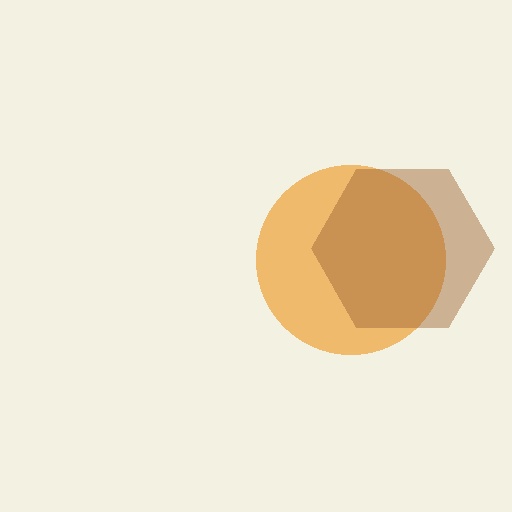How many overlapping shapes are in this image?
There are 2 overlapping shapes in the image.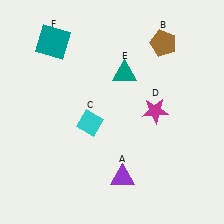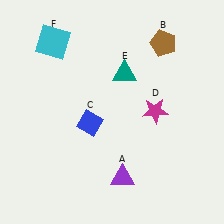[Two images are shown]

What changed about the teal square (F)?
In Image 1, F is teal. In Image 2, it changed to cyan.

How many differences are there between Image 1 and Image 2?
There are 2 differences between the two images.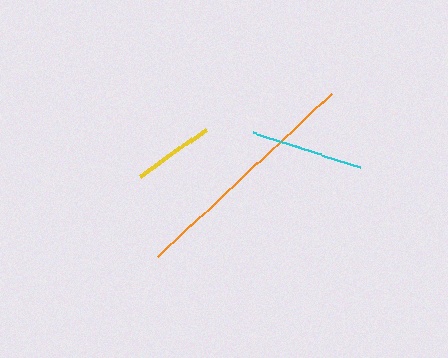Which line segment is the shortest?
The yellow line is the shortest at approximately 81 pixels.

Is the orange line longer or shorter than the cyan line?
The orange line is longer than the cyan line.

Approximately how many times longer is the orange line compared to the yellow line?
The orange line is approximately 2.9 times the length of the yellow line.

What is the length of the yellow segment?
The yellow segment is approximately 81 pixels long.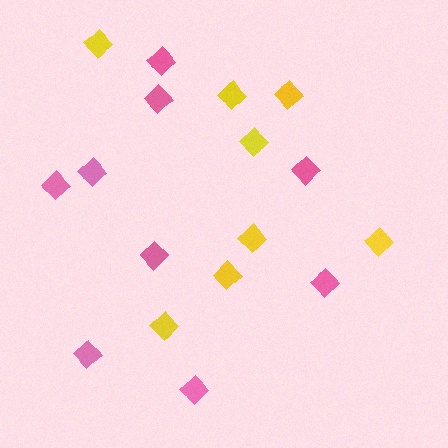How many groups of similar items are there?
There are 2 groups: one group of pink diamonds (9) and one group of yellow diamonds (8).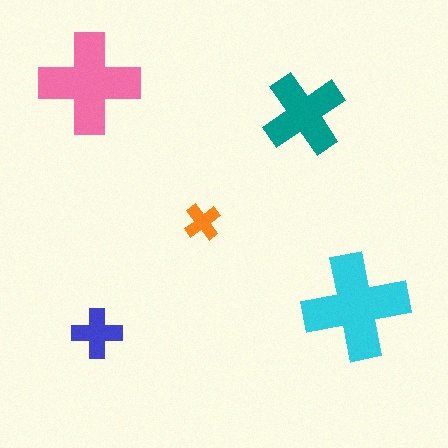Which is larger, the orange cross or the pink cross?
The pink one.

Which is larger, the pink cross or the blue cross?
The pink one.